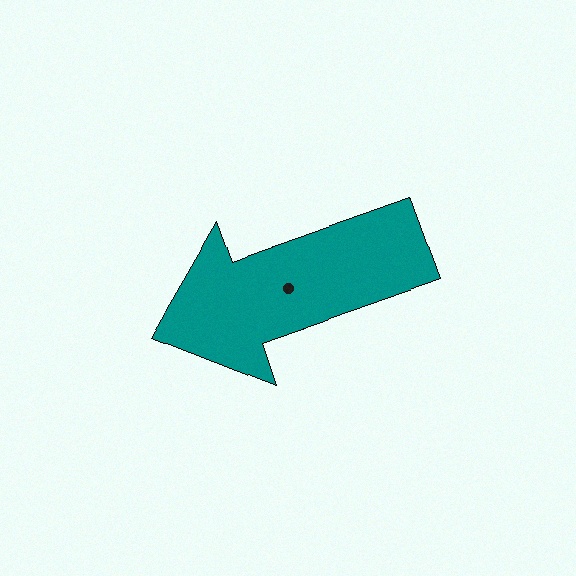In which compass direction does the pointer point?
West.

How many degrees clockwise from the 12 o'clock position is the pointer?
Approximately 251 degrees.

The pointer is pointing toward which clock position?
Roughly 8 o'clock.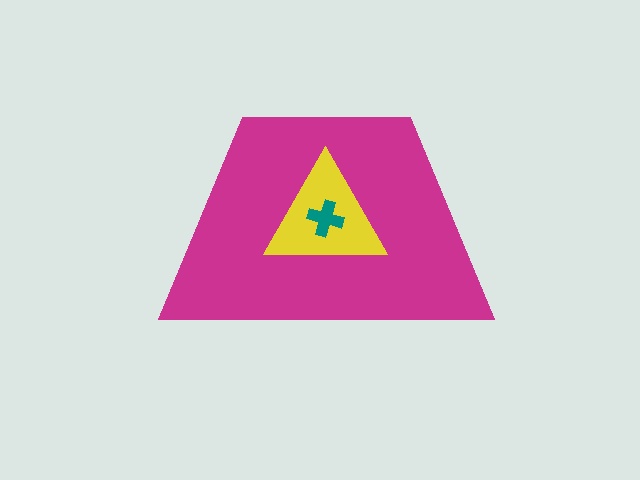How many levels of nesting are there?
3.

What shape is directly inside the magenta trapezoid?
The yellow triangle.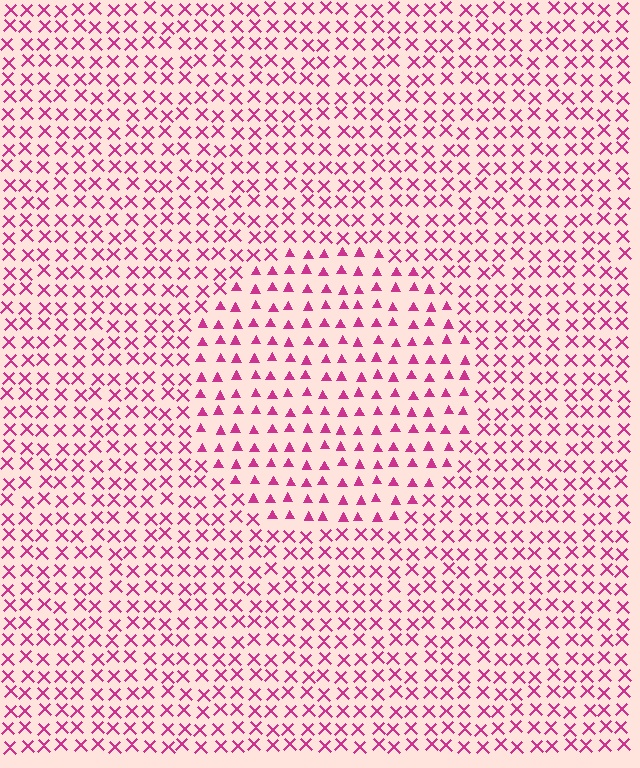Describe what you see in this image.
The image is filled with small magenta elements arranged in a uniform grid. A circle-shaped region contains triangles, while the surrounding area contains X marks. The boundary is defined purely by the change in element shape.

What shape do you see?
I see a circle.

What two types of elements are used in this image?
The image uses triangles inside the circle region and X marks outside it.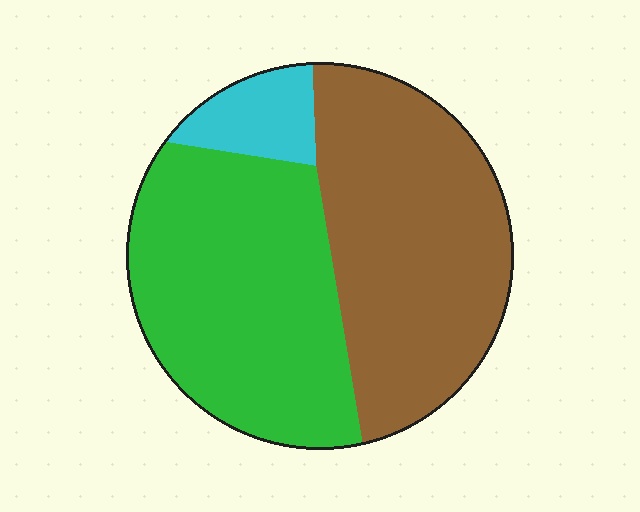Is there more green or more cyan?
Green.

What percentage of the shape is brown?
Brown takes up between a third and a half of the shape.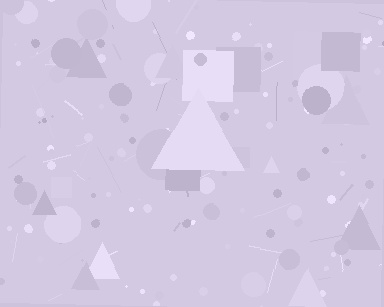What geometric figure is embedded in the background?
A triangle is embedded in the background.